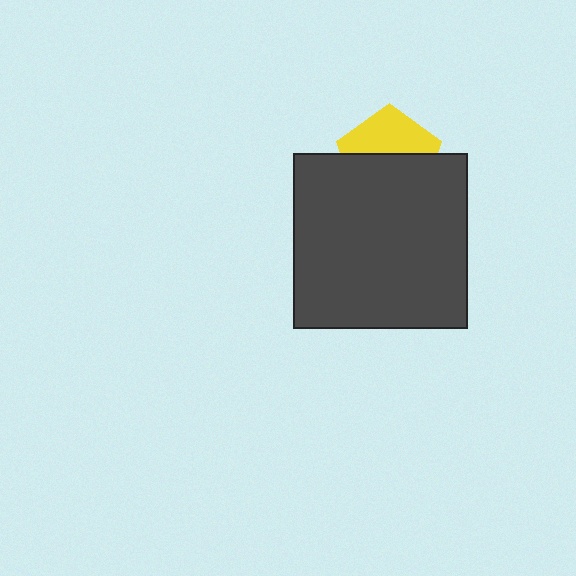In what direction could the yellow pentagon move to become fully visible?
The yellow pentagon could move up. That would shift it out from behind the dark gray square entirely.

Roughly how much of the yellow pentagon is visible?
A small part of it is visible (roughly 44%).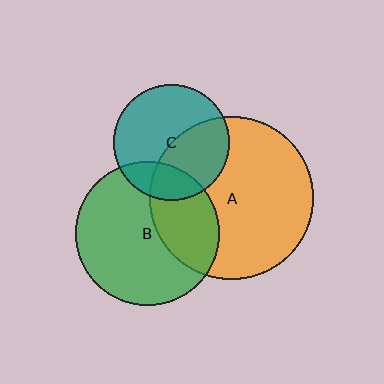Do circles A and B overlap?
Yes.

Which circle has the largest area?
Circle A (orange).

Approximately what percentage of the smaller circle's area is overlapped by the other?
Approximately 35%.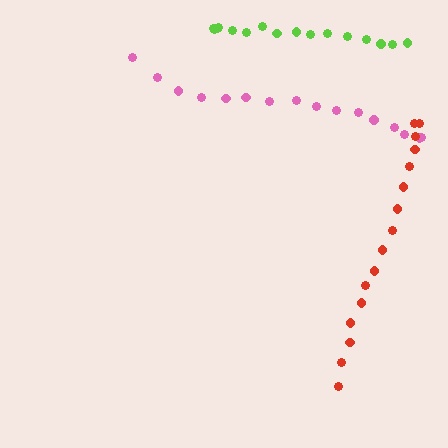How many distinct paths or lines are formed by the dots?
There are 3 distinct paths.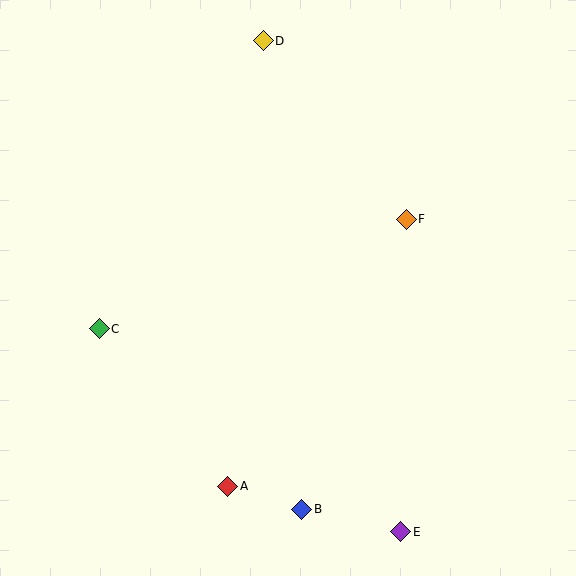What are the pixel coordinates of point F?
Point F is at (406, 219).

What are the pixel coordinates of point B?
Point B is at (302, 509).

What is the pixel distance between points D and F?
The distance between D and F is 229 pixels.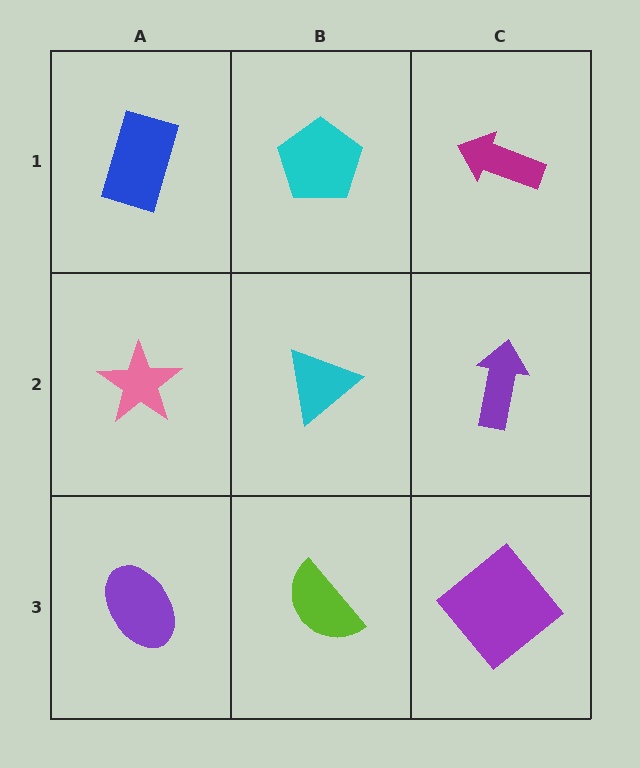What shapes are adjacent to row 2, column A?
A blue rectangle (row 1, column A), a purple ellipse (row 3, column A), a cyan triangle (row 2, column B).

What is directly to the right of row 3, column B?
A purple diamond.